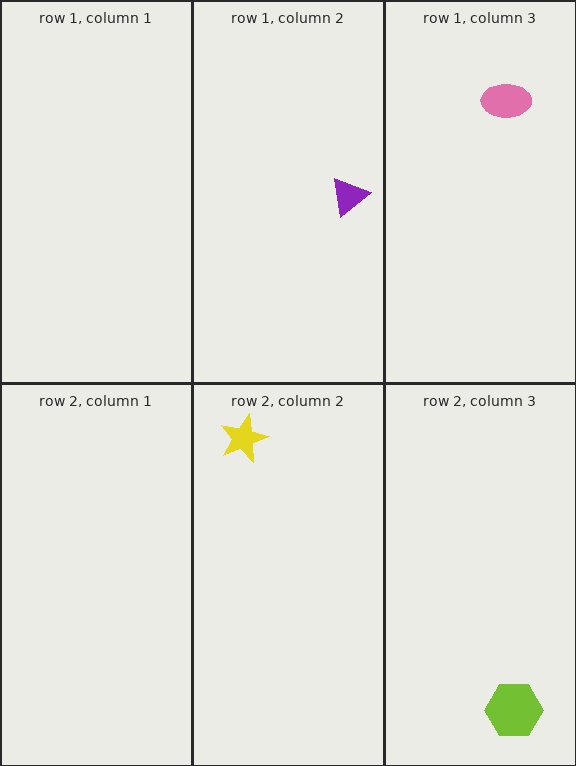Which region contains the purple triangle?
The row 1, column 2 region.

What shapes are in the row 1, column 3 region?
The pink ellipse.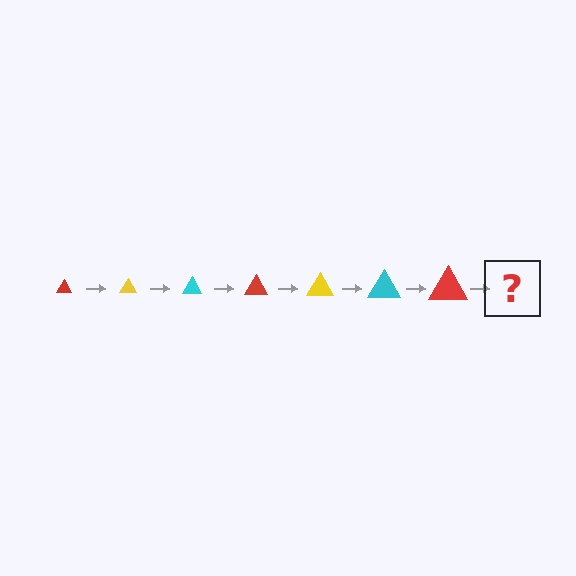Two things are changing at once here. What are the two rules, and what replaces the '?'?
The two rules are that the triangle grows larger each step and the color cycles through red, yellow, and cyan. The '?' should be a yellow triangle, larger than the previous one.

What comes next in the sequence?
The next element should be a yellow triangle, larger than the previous one.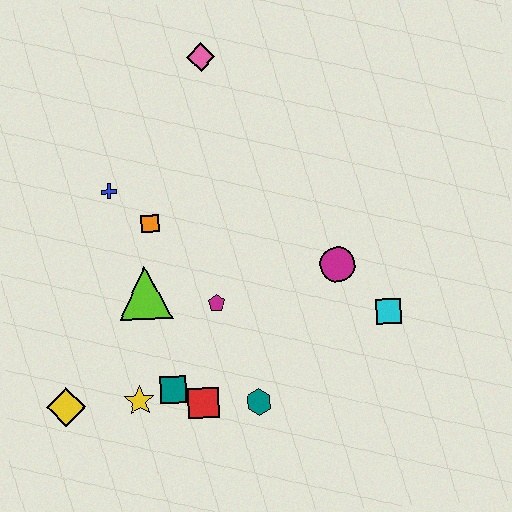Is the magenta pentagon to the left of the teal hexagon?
Yes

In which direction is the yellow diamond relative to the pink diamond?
The yellow diamond is below the pink diamond.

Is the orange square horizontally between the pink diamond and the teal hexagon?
No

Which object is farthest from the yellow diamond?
The pink diamond is farthest from the yellow diamond.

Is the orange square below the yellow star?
No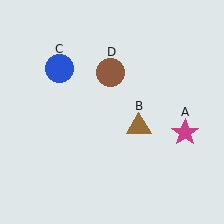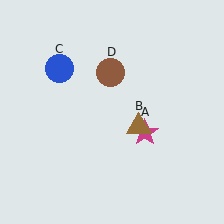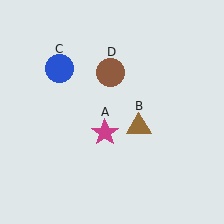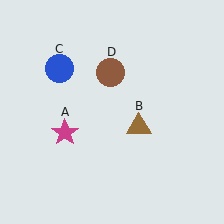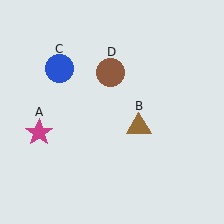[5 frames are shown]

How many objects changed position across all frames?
1 object changed position: magenta star (object A).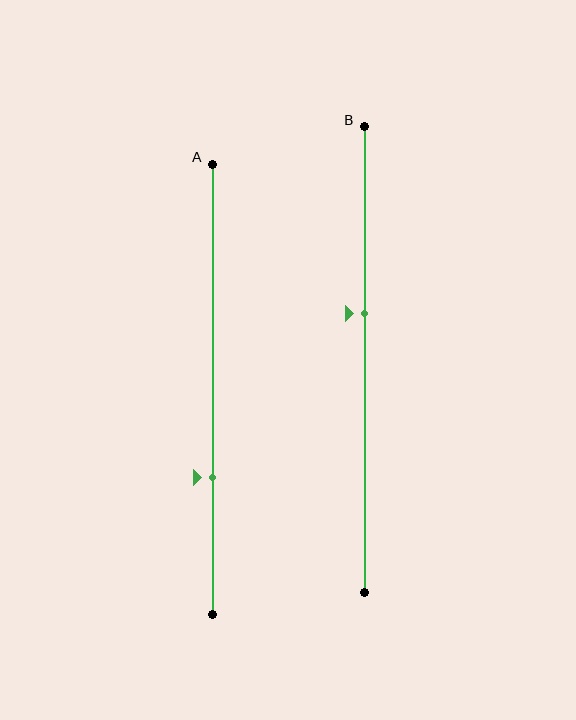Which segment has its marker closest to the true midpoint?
Segment B has its marker closest to the true midpoint.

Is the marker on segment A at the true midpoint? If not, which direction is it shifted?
No, the marker on segment A is shifted downward by about 20% of the segment length.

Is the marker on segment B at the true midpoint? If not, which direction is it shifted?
No, the marker on segment B is shifted upward by about 10% of the segment length.